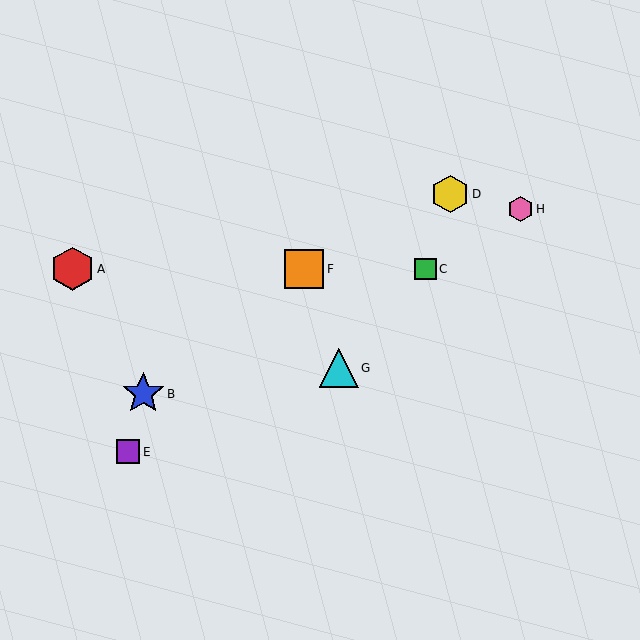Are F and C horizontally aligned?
Yes, both are at y≈269.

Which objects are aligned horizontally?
Objects A, C, F are aligned horizontally.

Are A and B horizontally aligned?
No, A is at y≈269 and B is at y≈394.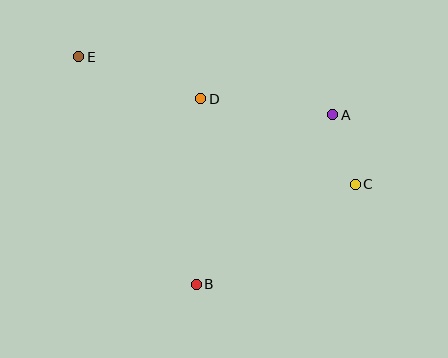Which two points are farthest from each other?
Points C and E are farthest from each other.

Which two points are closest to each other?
Points A and C are closest to each other.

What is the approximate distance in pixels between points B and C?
The distance between B and C is approximately 188 pixels.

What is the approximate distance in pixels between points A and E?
The distance between A and E is approximately 261 pixels.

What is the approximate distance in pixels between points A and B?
The distance between A and B is approximately 218 pixels.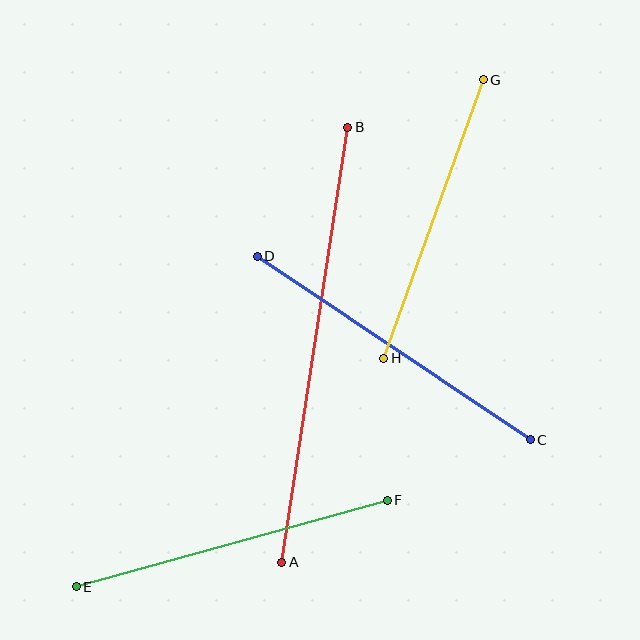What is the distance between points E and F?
The distance is approximately 323 pixels.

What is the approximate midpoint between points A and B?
The midpoint is at approximately (315, 345) pixels.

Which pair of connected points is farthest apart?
Points A and B are farthest apart.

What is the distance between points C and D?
The distance is approximately 329 pixels.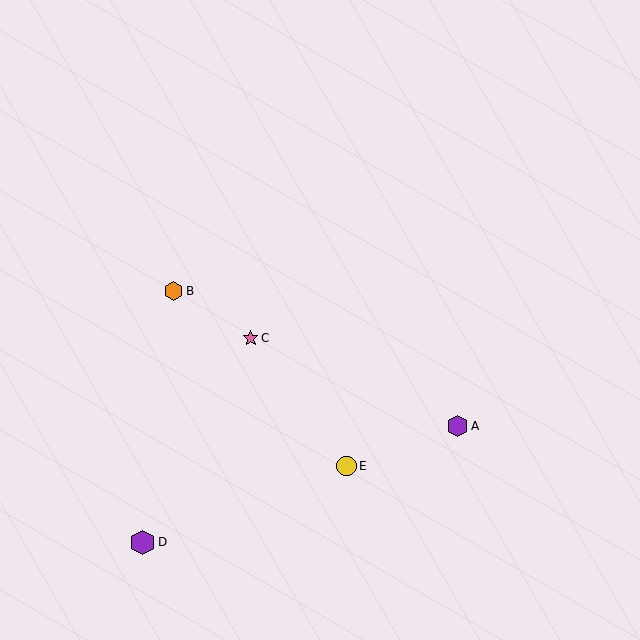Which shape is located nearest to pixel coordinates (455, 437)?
The purple hexagon (labeled A) at (457, 426) is nearest to that location.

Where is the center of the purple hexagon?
The center of the purple hexagon is at (457, 426).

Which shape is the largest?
The purple hexagon (labeled D) is the largest.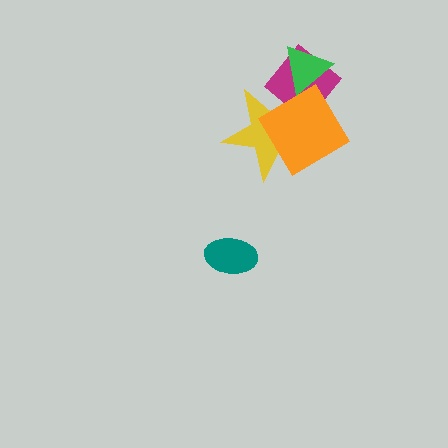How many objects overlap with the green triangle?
2 objects overlap with the green triangle.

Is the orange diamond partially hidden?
Yes, it is partially covered by another shape.